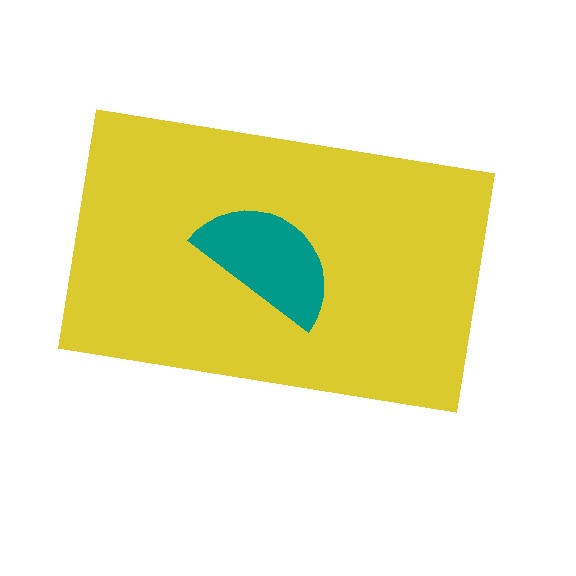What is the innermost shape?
The teal semicircle.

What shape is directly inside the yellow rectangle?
The teal semicircle.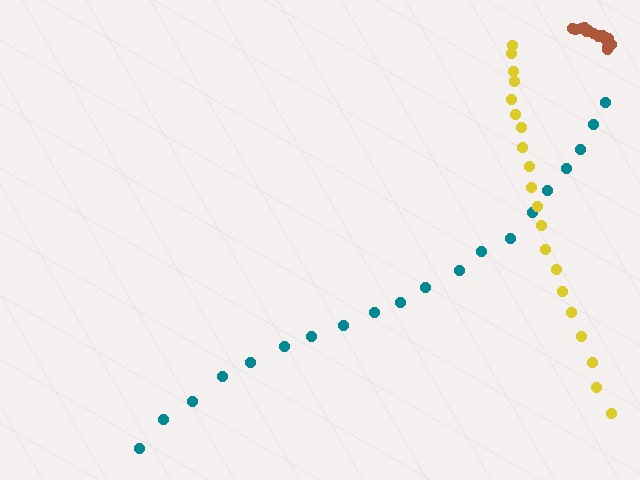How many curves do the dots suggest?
There are 3 distinct paths.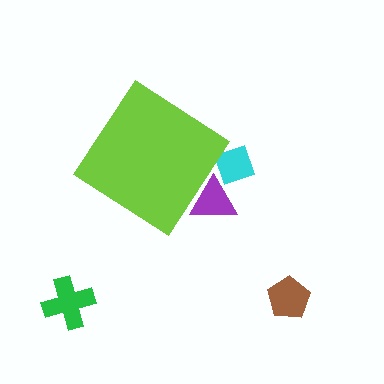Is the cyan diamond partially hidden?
Yes, the cyan diamond is partially hidden behind the lime diamond.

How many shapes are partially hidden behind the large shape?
2 shapes are partially hidden.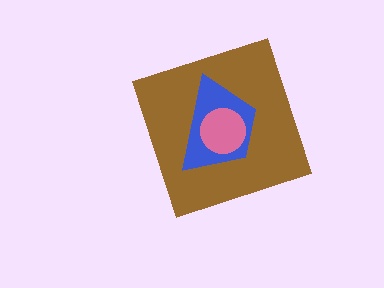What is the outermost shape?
The brown diamond.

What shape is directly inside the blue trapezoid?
The pink circle.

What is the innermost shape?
The pink circle.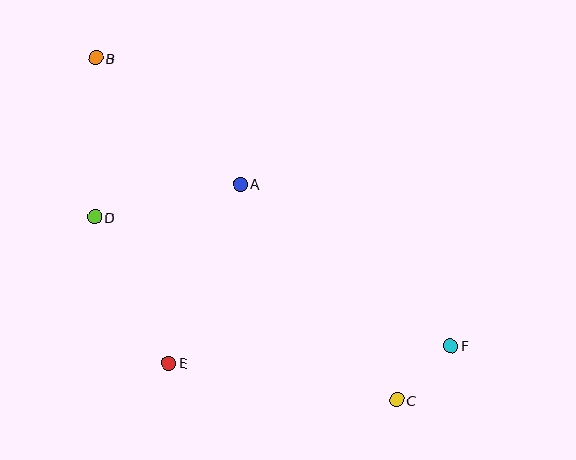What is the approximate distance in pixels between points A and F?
The distance between A and F is approximately 265 pixels.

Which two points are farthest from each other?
Points B and F are farthest from each other.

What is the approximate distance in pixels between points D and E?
The distance between D and E is approximately 164 pixels.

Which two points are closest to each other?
Points C and F are closest to each other.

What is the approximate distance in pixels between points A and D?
The distance between A and D is approximately 149 pixels.